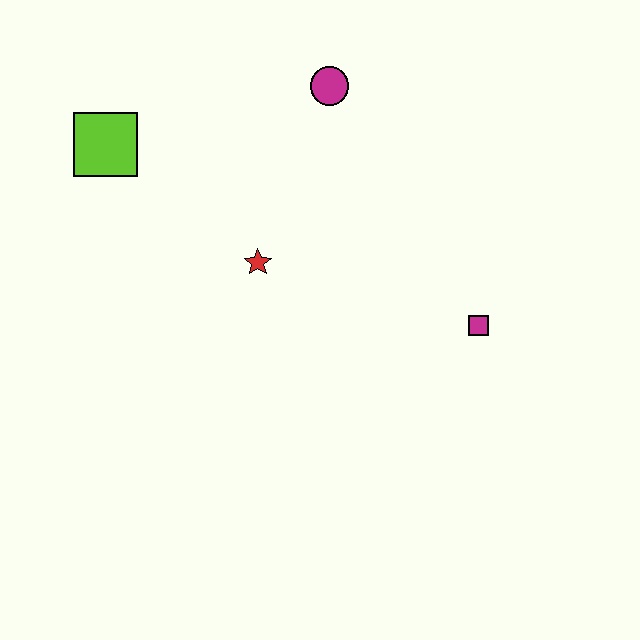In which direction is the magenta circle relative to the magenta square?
The magenta circle is above the magenta square.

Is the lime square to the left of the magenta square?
Yes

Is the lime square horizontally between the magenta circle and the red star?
No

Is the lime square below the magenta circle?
Yes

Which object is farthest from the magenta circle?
The magenta square is farthest from the magenta circle.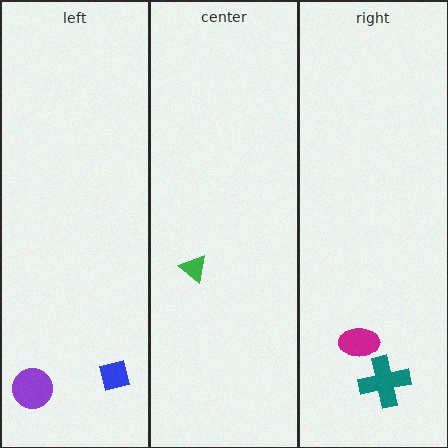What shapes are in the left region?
The purple circle, the blue square.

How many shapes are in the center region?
1.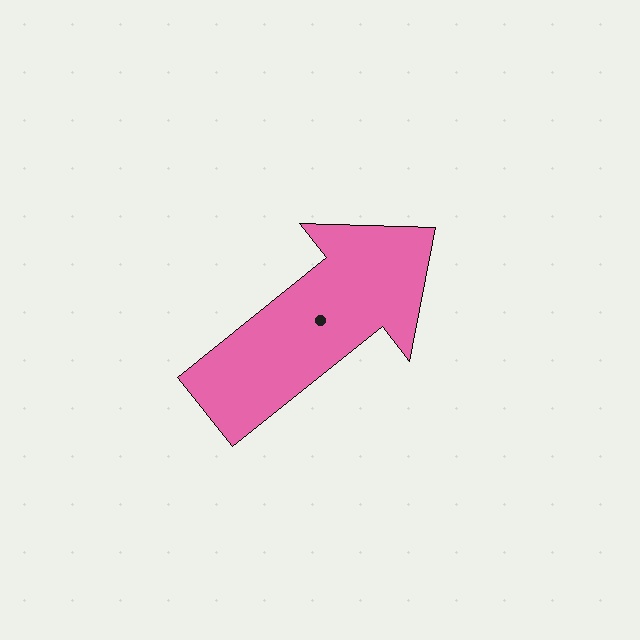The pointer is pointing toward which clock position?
Roughly 2 o'clock.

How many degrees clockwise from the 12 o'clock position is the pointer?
Approximately 51 degrees.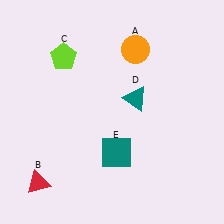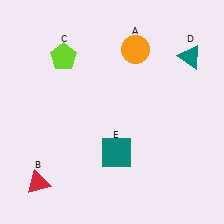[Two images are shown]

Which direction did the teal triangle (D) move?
The teal triangle (D) moved right.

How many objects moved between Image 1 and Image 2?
1 object moved between the two images.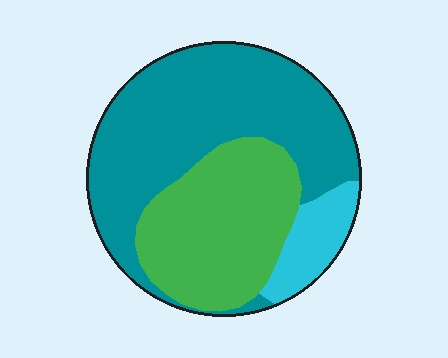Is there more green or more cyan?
Green.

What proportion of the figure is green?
Green takes up between a quarter and a half of the figure.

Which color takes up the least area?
Cyan, at roughly 10%.